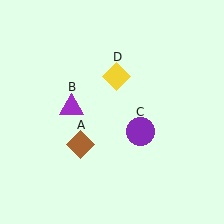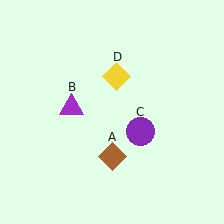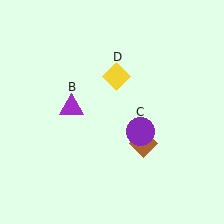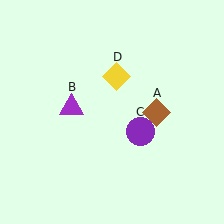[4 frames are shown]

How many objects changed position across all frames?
1 object changed position: brown diamond (object A).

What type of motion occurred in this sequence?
The brown diamond (object A) rotated counterclockwise around the center of the scene.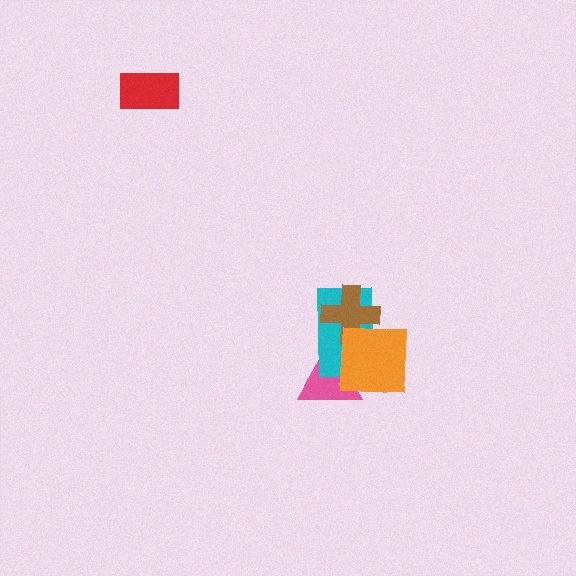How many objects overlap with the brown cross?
2 objects overlap with the brown cross.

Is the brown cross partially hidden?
Yes, it is partially covered by another shape.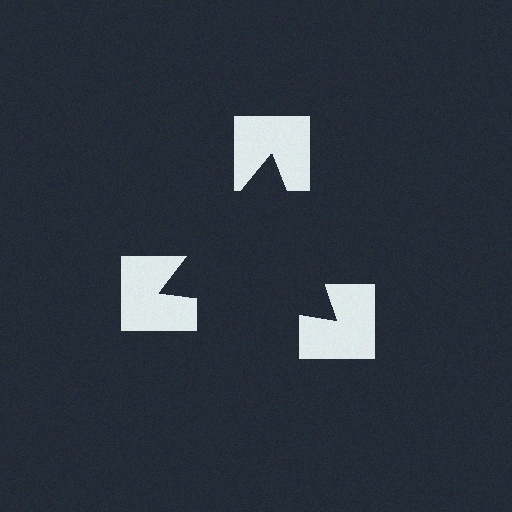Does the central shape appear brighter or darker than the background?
It typically appears slightly darker than the background, even though no actual brightness change is drawn.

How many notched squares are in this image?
There are 3 — one at each vertex of the illusory triangle.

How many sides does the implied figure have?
3 sides.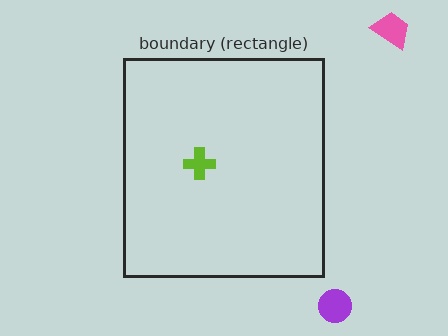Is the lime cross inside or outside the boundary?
Inside.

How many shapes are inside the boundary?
1 inside, 2 outside.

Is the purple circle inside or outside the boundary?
Outside.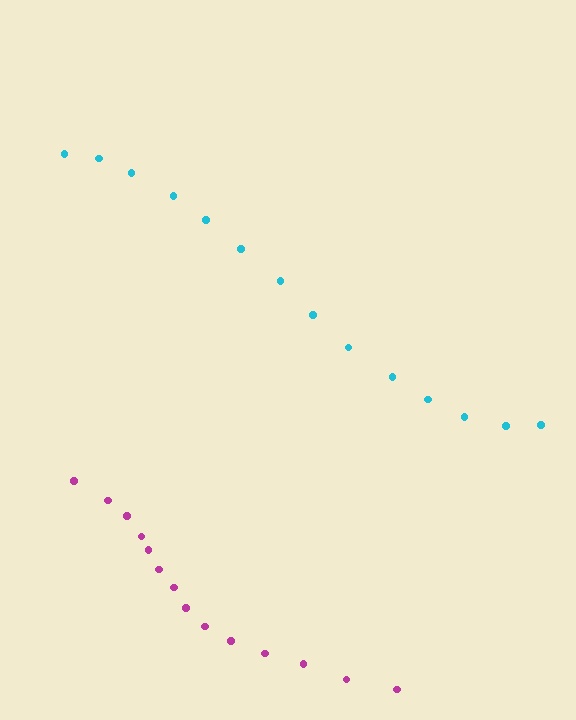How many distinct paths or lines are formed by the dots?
There are 2 distinct paths.